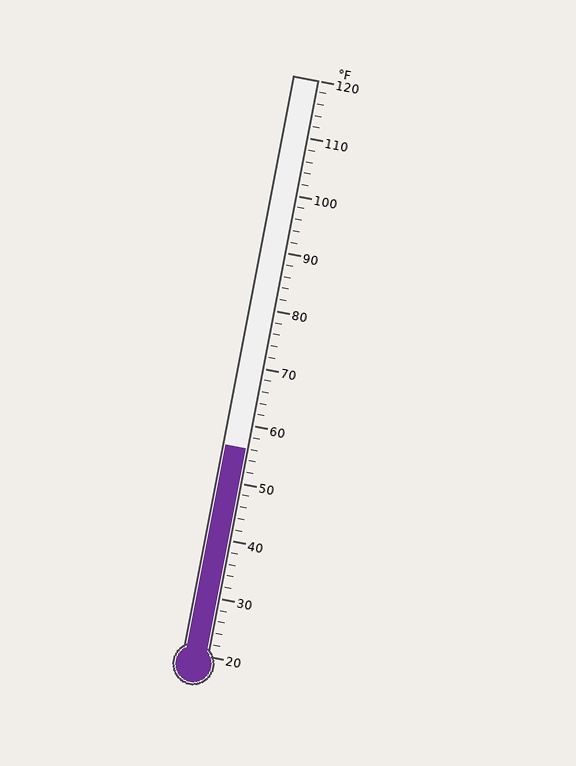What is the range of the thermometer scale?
The thermometer scale ranges from 20°F to 120°F.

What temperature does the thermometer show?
The thermometer shows approximately 56°F.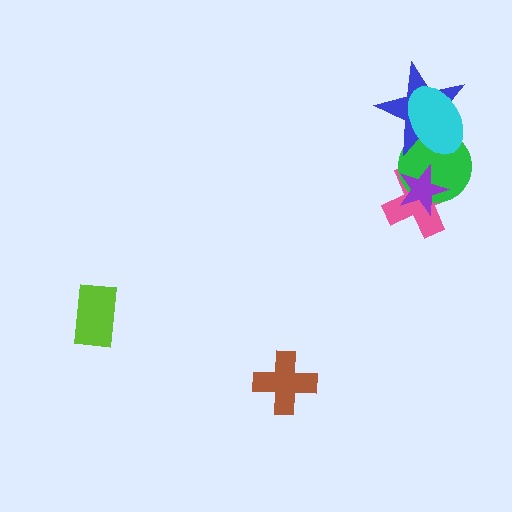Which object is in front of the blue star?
The cyan ellipse is in front of the blue star.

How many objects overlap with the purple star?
2 objects overlap with the purple star.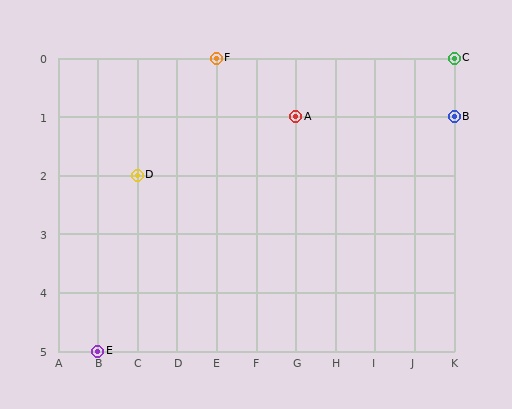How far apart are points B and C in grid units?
Points B and C are 1 row apart.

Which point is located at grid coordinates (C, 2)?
Point D is at (C, 2).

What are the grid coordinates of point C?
Point C is at grid coordinates (K, 0).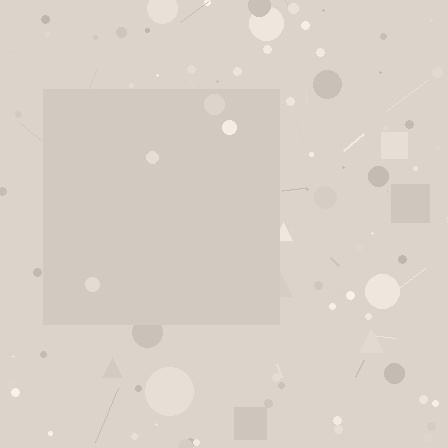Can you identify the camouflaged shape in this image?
The camouflaged shape is a square.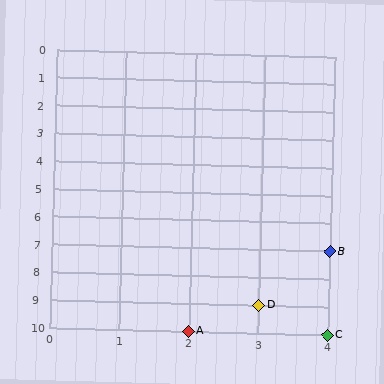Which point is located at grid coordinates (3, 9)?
Point D is at (3, 9).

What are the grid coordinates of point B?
Point B is at grid coordinates (4, 7).